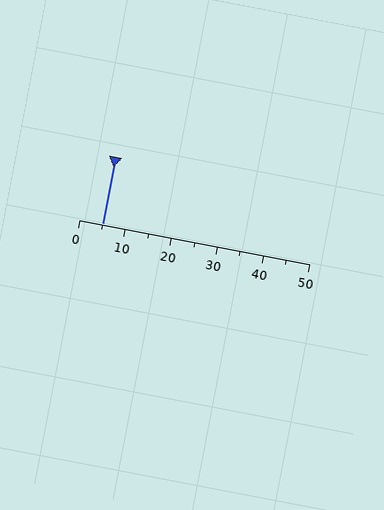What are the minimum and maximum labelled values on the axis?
The axis runs from 0 to 50.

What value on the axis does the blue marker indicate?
The marker indicates approximately 5.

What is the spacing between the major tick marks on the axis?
The major ticks are spaced 10 apart.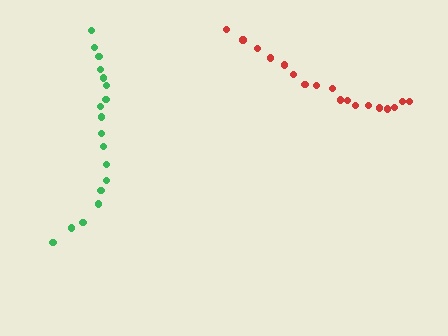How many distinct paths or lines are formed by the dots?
There are 2 distinct paths.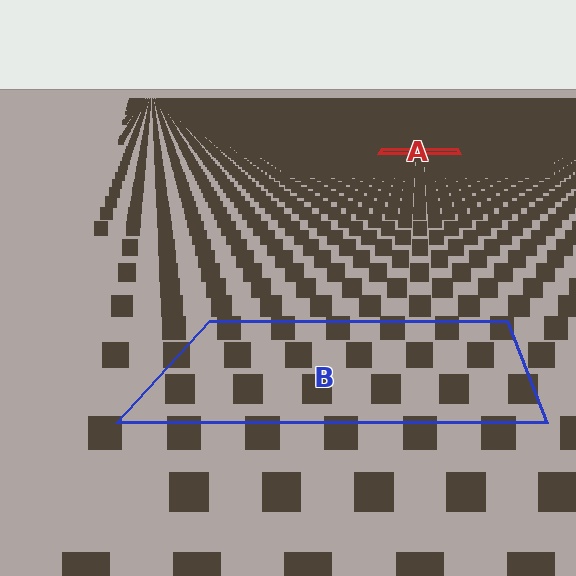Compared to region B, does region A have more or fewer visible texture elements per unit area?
Region A has more texture elements per unit area — they are packed more densely because it is farther away.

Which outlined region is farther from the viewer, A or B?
Region A is farther from the viewer — the texture elements inside it appear smaller and more densely packed.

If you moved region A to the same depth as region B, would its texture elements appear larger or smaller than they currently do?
They would appear larger. At a closer depth, the same texture elements are projected at a bigger on-screen size.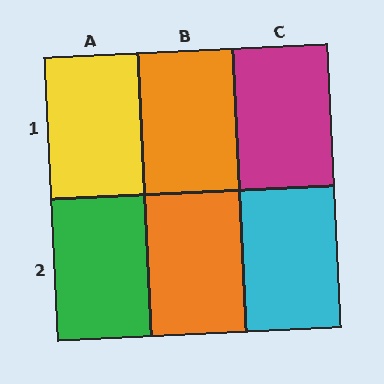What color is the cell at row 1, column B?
Orange.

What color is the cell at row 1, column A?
Yellow.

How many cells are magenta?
1 cell is magenta.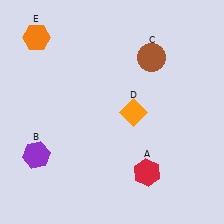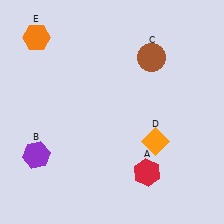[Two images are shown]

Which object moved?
The orange diamond (D) moved down.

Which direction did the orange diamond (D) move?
The orange diamond (D) moved down.